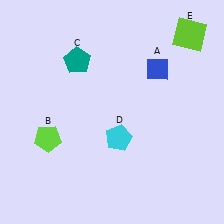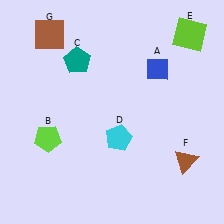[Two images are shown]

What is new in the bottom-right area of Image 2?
A brown triangle (F) was added in the bottom-right area of Image 2.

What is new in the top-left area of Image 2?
A brown square (G) was added in the top-left area of Image 2.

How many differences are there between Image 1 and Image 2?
There are 2 differences between the two images.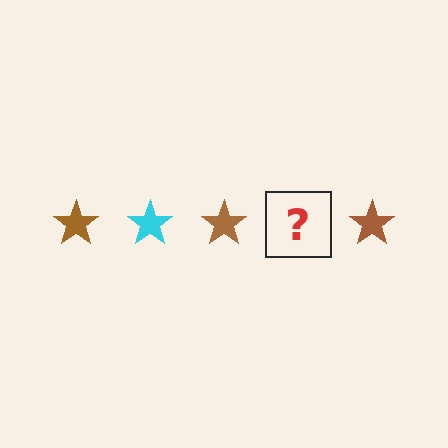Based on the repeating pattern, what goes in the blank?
The blank should be a cyan star.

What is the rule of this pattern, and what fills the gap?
The rule is that the pattern cycles through brown, cyan stars. The gap should be filled with a cyan star.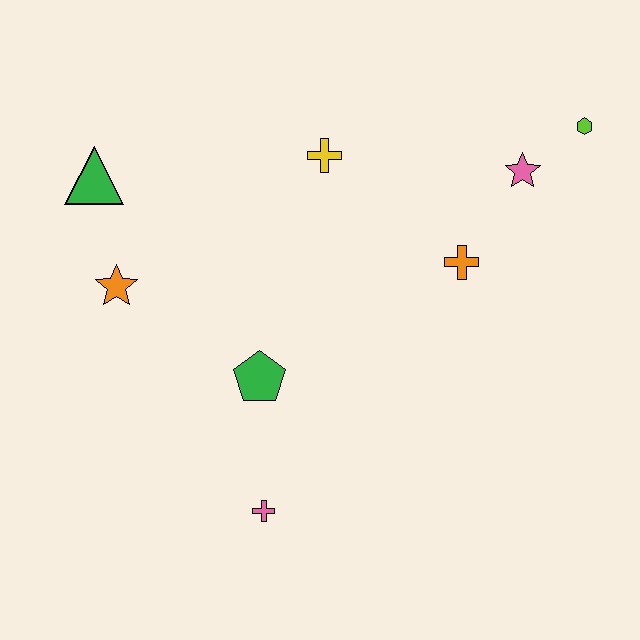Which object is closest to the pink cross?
The green pentagon is closest to the pink cross.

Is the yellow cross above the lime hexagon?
No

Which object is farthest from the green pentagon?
The lime hexagon is farthest from the green pentagon.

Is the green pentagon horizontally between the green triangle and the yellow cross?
Yes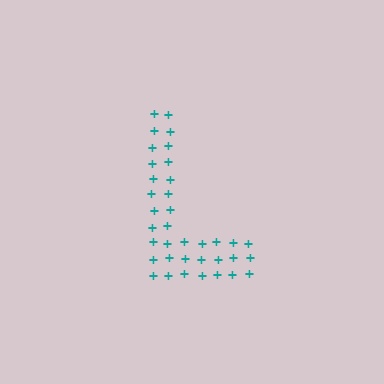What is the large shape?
The large shape is the letter L.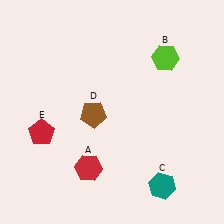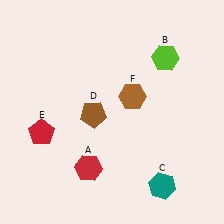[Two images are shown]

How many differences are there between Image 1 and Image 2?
There is 1 difference between the two images.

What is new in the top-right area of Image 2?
A brown hexagon (F) was added in the top-right area of Image 2.